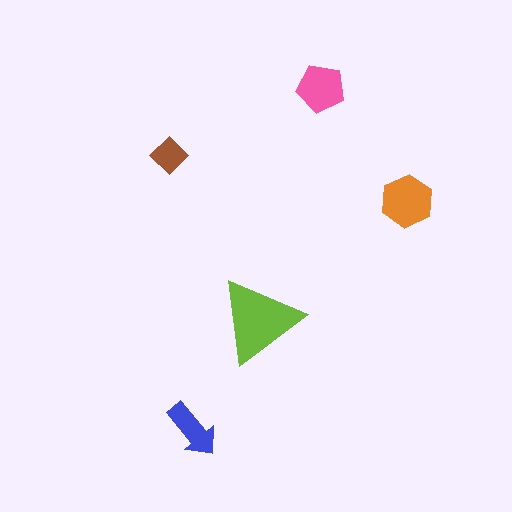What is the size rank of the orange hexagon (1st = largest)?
2nd.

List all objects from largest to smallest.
The lime triangle, the orange hexagon, the pink pentagon, the blue arrow, the brown diamond.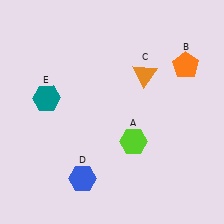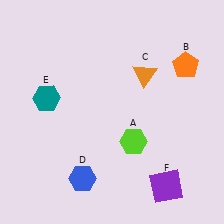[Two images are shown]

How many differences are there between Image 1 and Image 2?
There is 1 difference between the two images.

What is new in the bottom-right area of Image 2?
A purple square (F) was added in the bottom-right area of Image 2.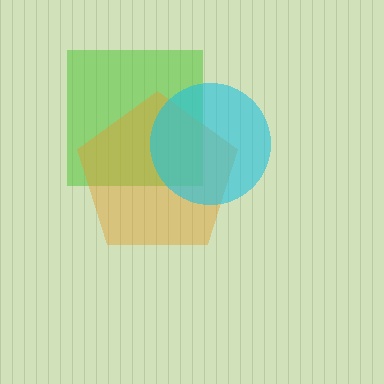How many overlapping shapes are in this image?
There are 3 overlapping shapes in the image.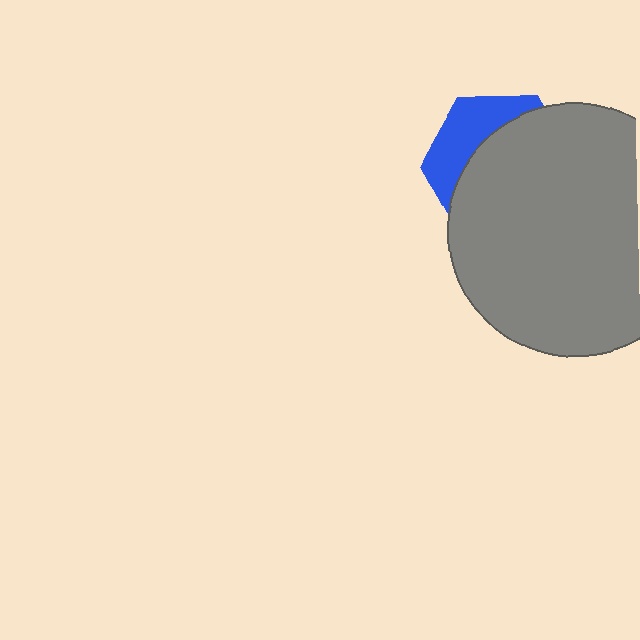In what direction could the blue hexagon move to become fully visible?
The blue hexagon could move toward the upper-left. That would shift it out from behind the gray circle entirely.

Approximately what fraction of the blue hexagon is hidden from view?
Roughly 68% of the blue hexagon is hidden behind the gray circle.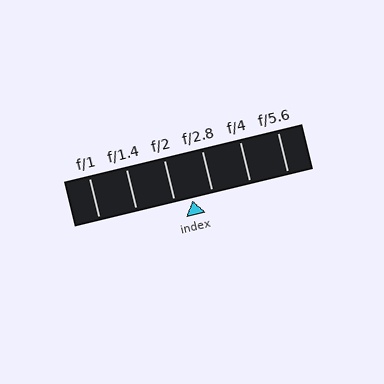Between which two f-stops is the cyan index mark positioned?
The index mark is between f/2 and f/2.8.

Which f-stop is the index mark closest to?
The index mark is closest to f/2.